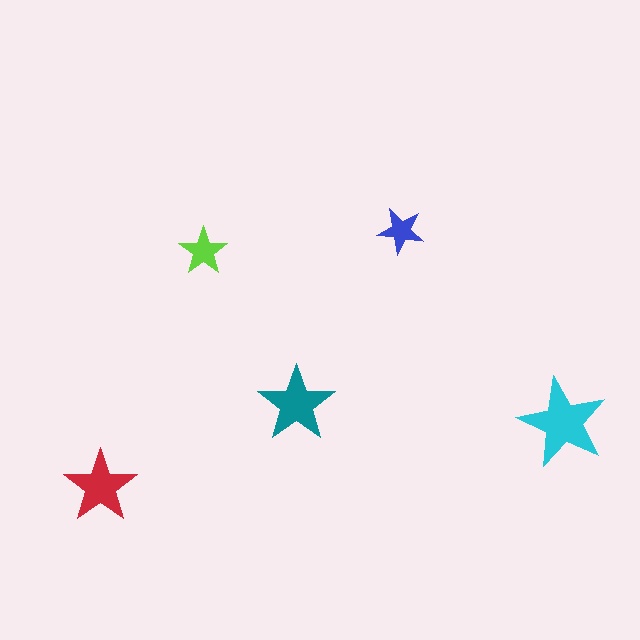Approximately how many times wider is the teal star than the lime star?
About 1.5 times wider.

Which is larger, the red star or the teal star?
The teal one.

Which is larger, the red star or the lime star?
The red one.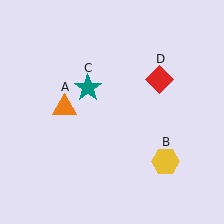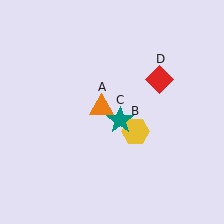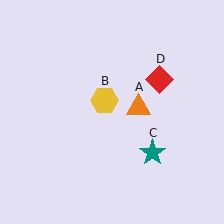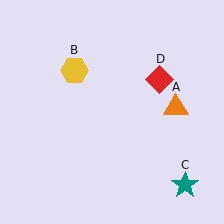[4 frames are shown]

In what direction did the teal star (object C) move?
The teal star (object C) moved down and to the right.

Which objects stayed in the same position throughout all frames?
Red diamond (object D) remained stationary.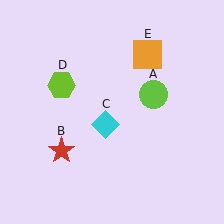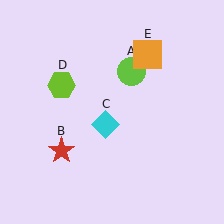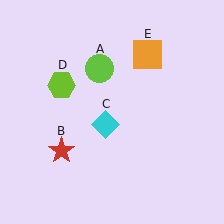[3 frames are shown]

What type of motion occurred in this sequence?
The lime circle (object A) rotated counterclockwise around the center of the scene.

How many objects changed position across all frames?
1 object changed position: lime circle (object A).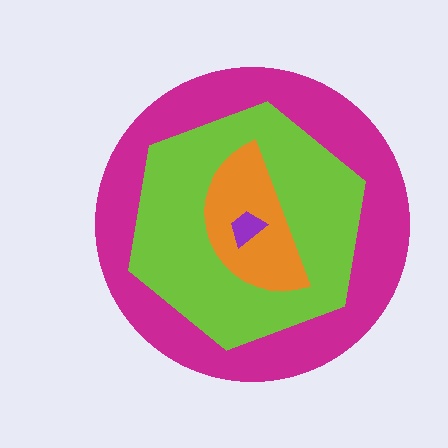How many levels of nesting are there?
4.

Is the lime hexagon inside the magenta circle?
Yes.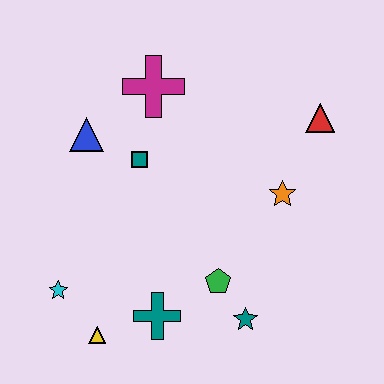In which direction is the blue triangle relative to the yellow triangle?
The blue triangle is above the yellow triangle.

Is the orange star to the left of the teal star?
No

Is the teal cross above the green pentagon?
No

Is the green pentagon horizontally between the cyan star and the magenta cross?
No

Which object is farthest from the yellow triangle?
The red triangle is farthest from the yellow triangle.